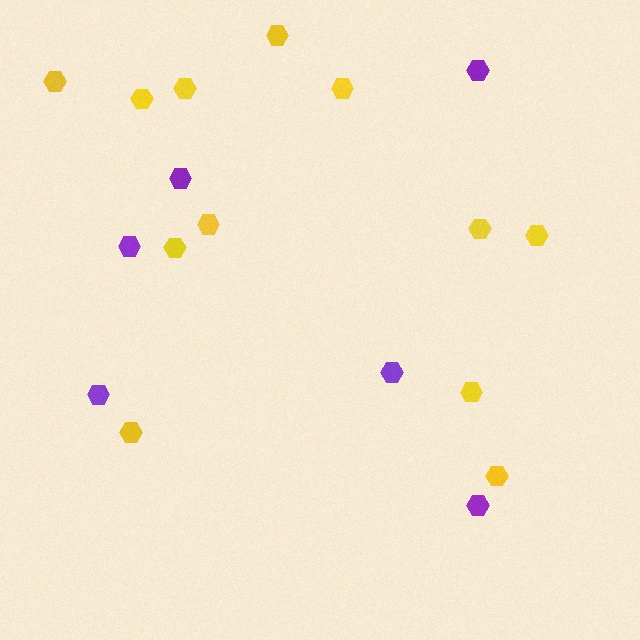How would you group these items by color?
There are 2 groups: one group of purple hexagons (6) and one group of yellow hexagons (12).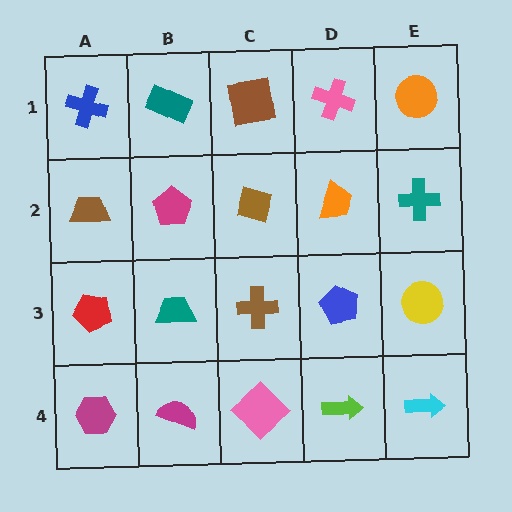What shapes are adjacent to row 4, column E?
A yellow circle (row 3, column E), a lime arrow (row 4, column D).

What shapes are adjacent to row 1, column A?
A brown trapezoid (row 2, column A), a teal rectangle (row 1, column B).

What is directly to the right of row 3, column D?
A yellow circle.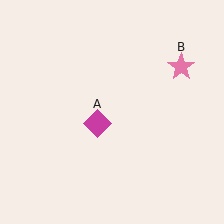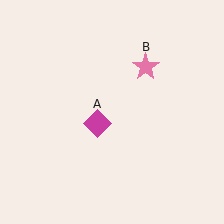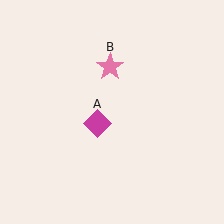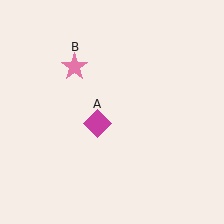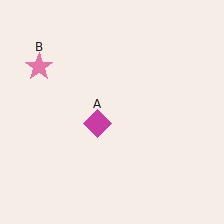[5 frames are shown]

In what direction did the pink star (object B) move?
The pink star (object B) moved left.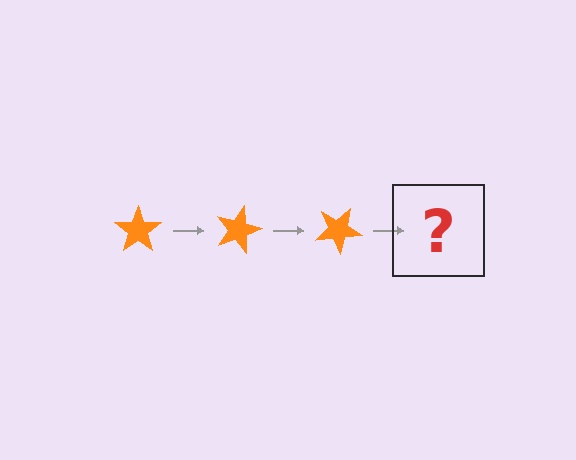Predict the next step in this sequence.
The next step is an orange star rotated 45 degrees.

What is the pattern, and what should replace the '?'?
The pattern is that the star rotates 15 degrees each step. The '?' should be an orange star rotated 45 degrees.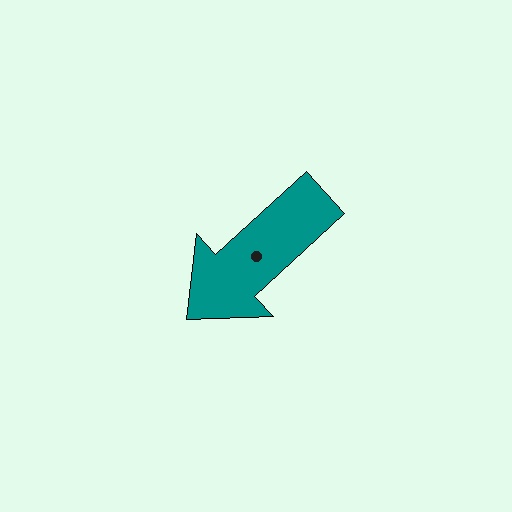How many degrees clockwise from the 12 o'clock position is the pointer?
Approximately 228 degrees.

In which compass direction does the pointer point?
Southwest.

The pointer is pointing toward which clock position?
Roughly 8 o'clock.